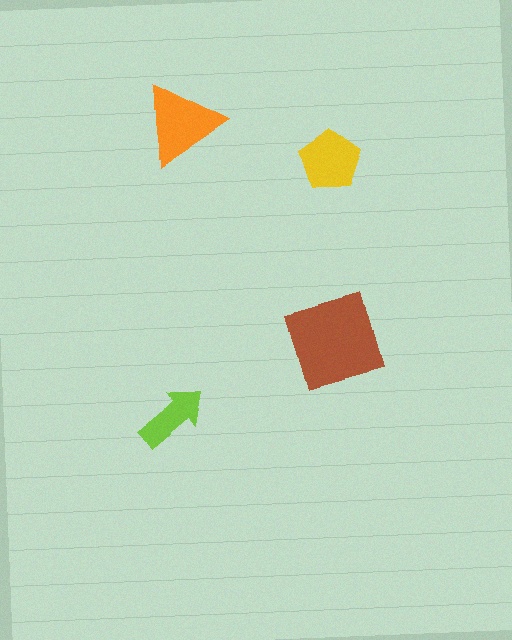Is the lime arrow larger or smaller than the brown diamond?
Smaller.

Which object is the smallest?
The lime arrow.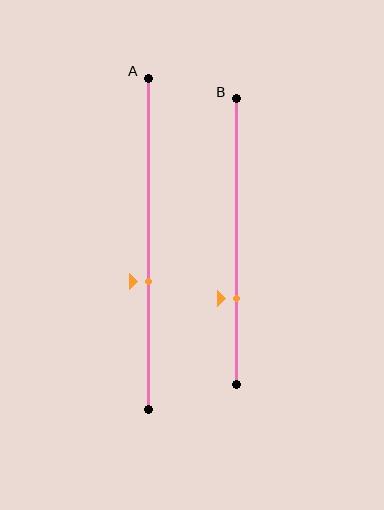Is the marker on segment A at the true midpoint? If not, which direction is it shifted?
No, the marker on segment A is shifted downward by about 11% of the segment length.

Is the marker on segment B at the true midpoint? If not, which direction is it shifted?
No, the marker on segment B is shifted downward by about 20% of the segment length.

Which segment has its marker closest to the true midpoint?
Segment A has its marker closest to the true midpoint.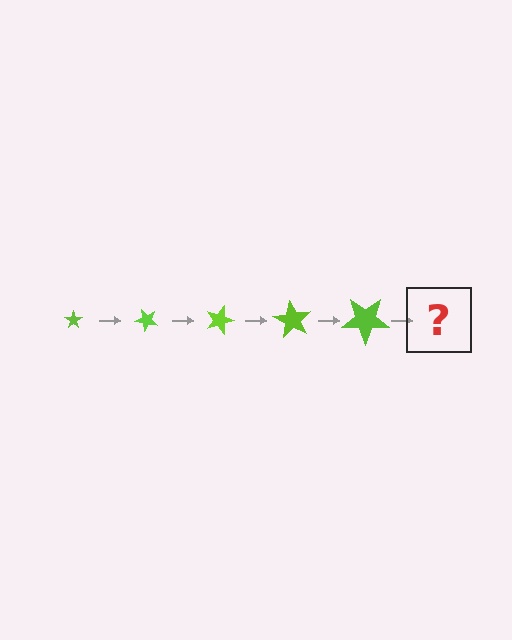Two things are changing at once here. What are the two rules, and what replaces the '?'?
The two rules are that the star grows larger each step and it rotates 45 degrees each step. The '?' should be a star, larger than the previous one and rotated 225 degrees from the start.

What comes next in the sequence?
The next element should be a star, larger than the previous one and rotated 225 degrees from the start.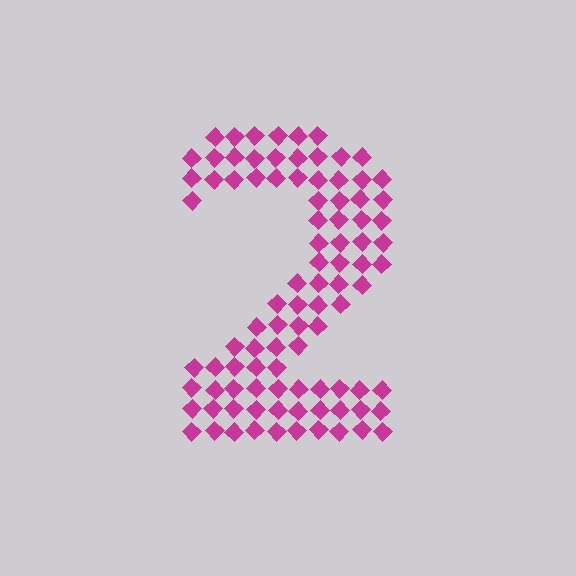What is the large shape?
The large shape is the digit 2.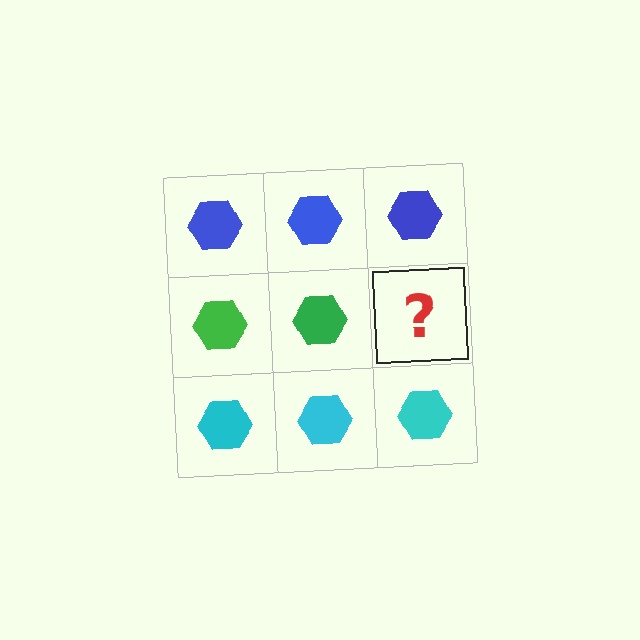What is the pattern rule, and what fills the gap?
The rule is that each row has a consistent color. The gap should be filled with a green hexagon.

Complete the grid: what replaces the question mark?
The question mark should be replaced with a green hexagon.